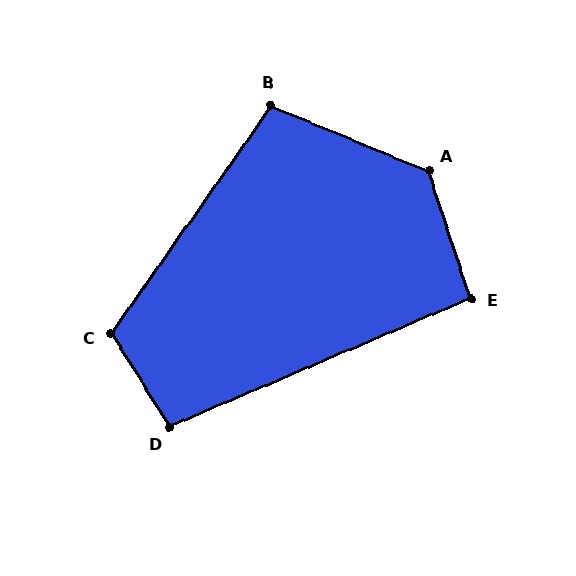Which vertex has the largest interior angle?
A, at approximately 130 degrees.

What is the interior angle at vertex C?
Approximately 113 degrees (obtuse).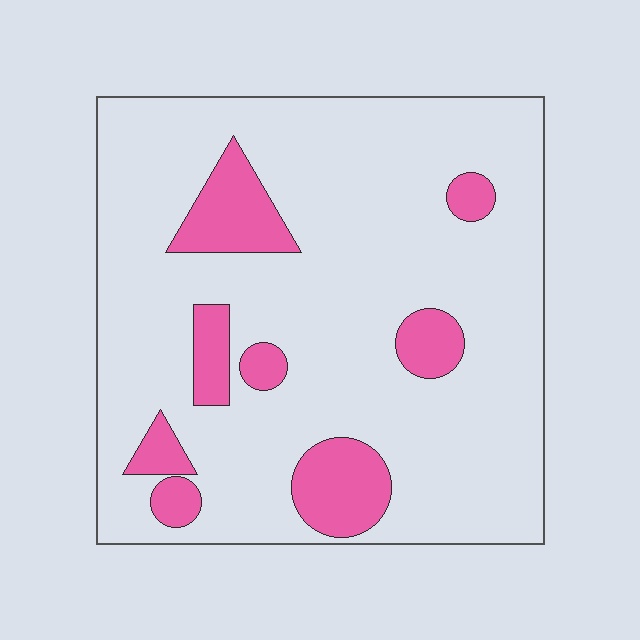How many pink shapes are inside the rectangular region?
8.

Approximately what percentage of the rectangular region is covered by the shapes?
Approximately 15%.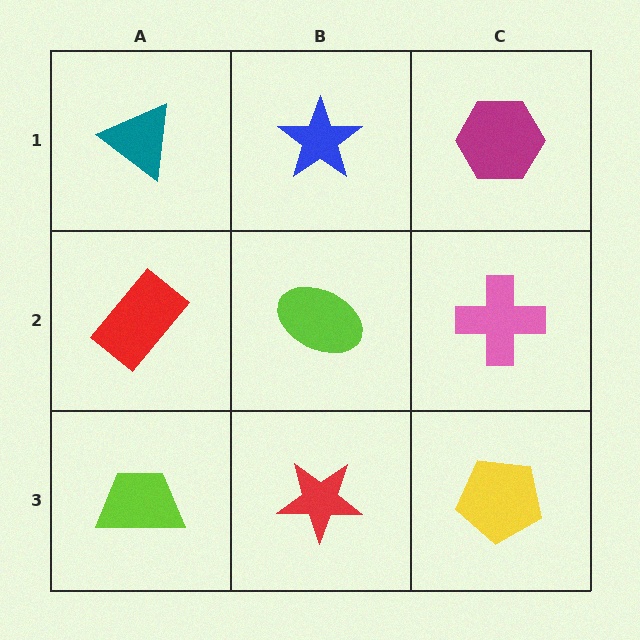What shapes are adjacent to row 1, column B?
A lime ellipse (row 2, column B), a teal triangle (row 1, column A), a magenta hexagon (row 1, column C).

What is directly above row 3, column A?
A red rectangle.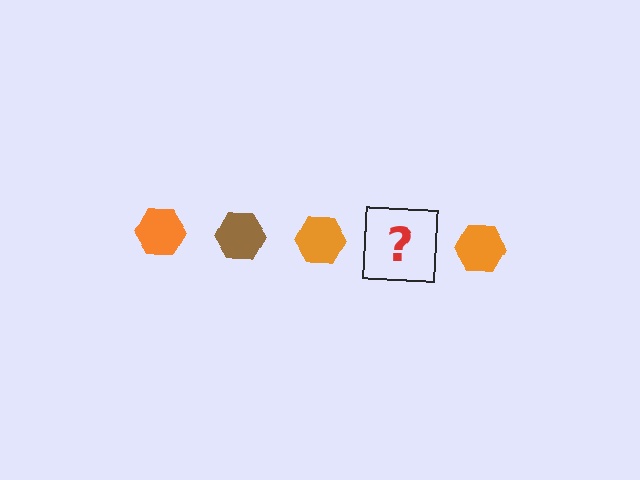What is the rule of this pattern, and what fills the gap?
The rule is that the pattern cycles through orange, brown hexagons. The gap should be filled with a brown hexagon.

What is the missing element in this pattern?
The missing element is a brown hexagon.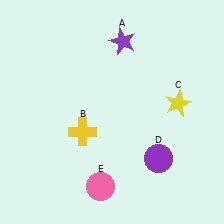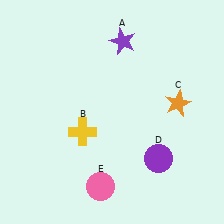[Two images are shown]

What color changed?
The star (C) changed from yellow in Image 1 to orange in Image 2.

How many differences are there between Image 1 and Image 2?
There is 1 difference between the two images.